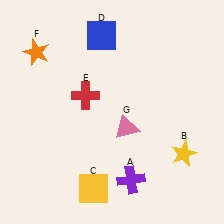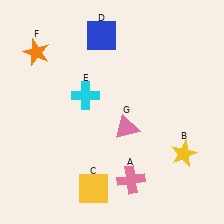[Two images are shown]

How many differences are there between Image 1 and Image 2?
There are 2 differences between the two images.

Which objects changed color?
A changed from purple to pink. E changed from red to cyan.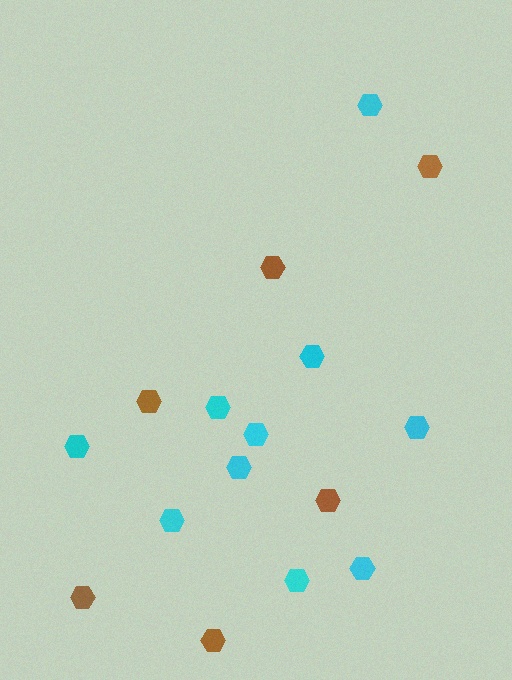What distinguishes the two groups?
There are 2 groups: one group of cyan hexagons (10) and one group of brown hexagons (6).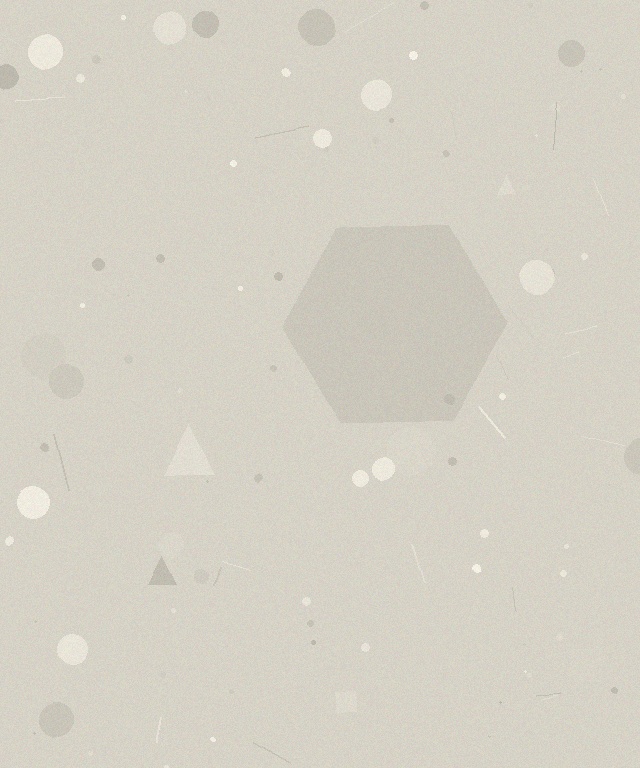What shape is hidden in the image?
A hexagon is hidden in the image.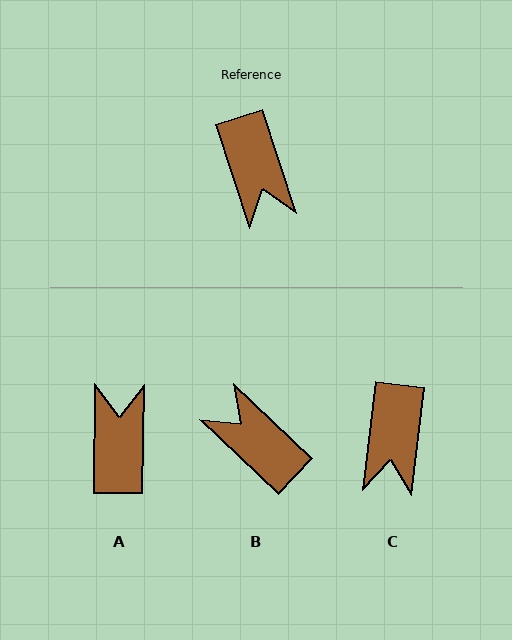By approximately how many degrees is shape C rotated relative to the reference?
Approximately 25 degrees clockwise.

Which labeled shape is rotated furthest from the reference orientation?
A, about 161 degrees away.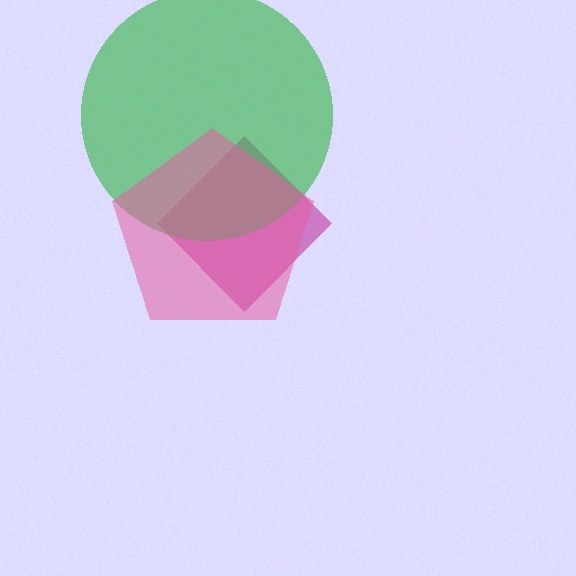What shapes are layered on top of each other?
The layered shapes are: a magenta diamond, a green circle, a pink pentagon.